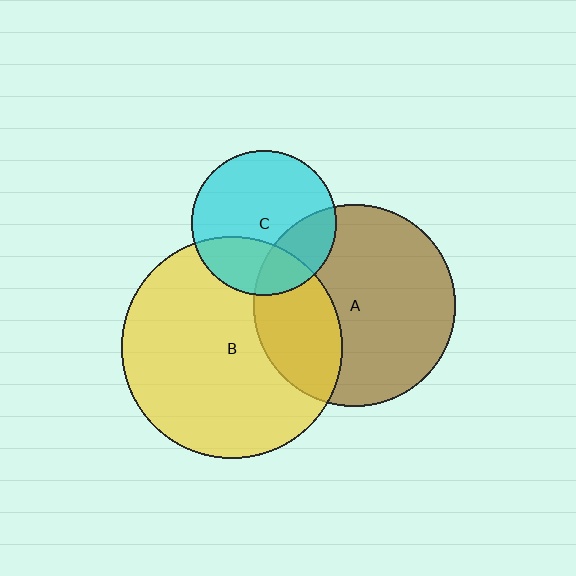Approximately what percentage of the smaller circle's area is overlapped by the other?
Approximately 25%.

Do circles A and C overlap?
Yes.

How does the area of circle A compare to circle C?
Approximately 2.0 times.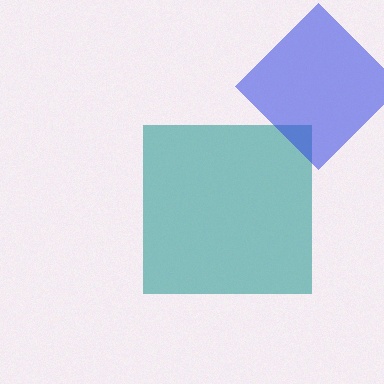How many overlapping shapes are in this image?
There are 2 overlapping shapes in the image.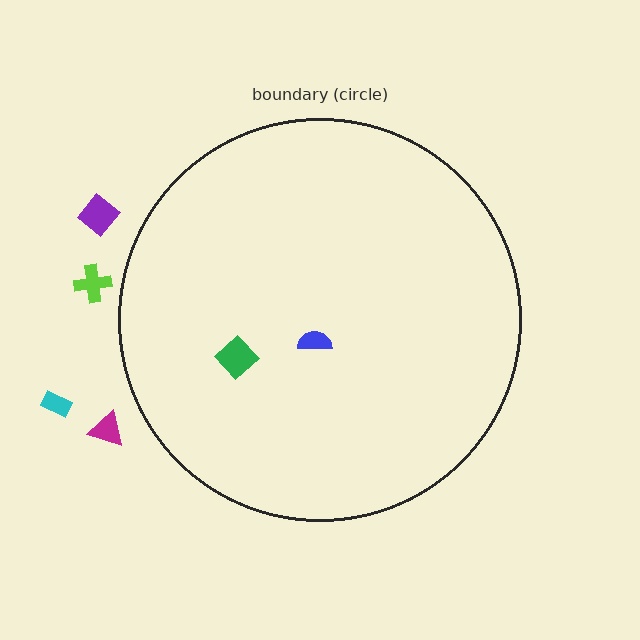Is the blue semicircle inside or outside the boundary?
Inside.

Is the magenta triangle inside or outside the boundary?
Outside.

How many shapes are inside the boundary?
2 inside, 4 outside.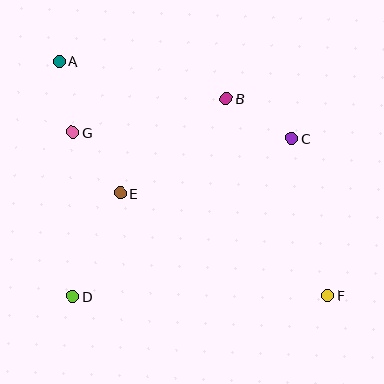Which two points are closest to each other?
Points A and G are closest to each other.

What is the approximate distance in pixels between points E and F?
The distance between E and F is approximately 232 pixels.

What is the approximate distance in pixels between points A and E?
The distance between A and E is approximately 146 pixels.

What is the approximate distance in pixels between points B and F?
The distance between B and F is approximately 222 pixels.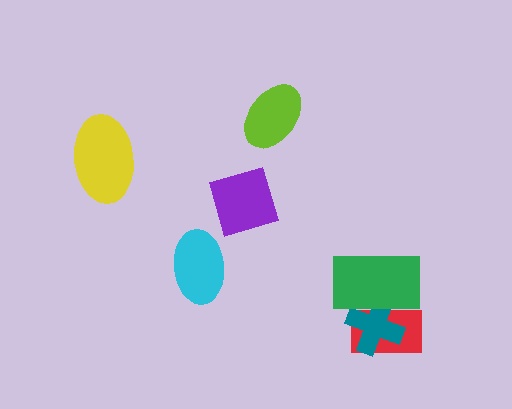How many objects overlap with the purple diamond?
0 objects overlap with the purple diamond.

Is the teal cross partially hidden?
Yes, it is partially covered by another shape.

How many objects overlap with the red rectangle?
2 objects overlap with the red rectangle.